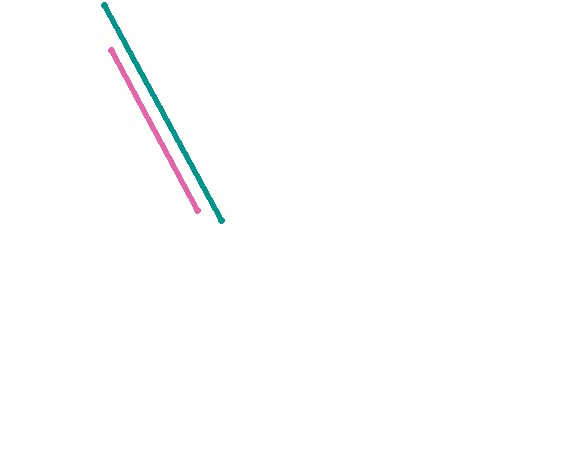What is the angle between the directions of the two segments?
Approximately 0 degrees.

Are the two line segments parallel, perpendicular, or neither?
Parallel — their directions differ by only 0.2°.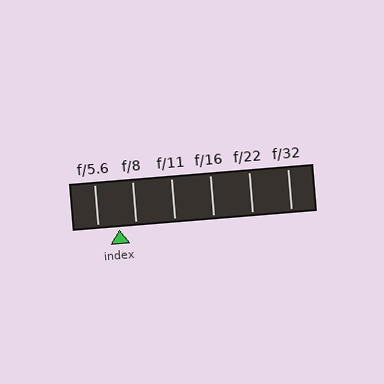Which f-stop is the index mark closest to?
The index mark is closest to f/8.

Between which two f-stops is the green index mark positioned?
The index mark is between f/5.6 and f/8.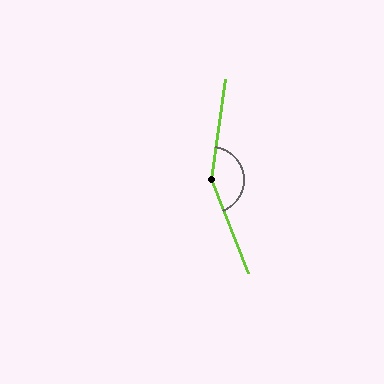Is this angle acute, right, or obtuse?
It is obtuse.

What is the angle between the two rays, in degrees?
Approximately 151 degrees.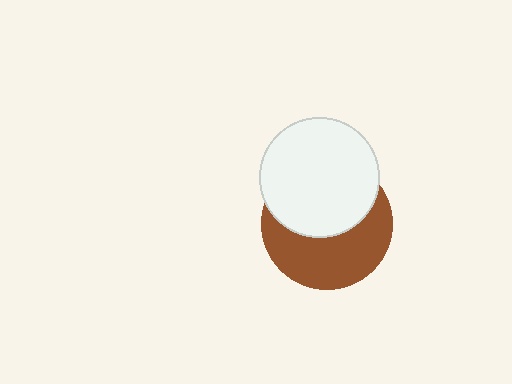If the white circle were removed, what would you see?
You would see the complete brown circle.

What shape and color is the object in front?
The object in front is a white circle.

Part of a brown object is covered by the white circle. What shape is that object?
It is a circle.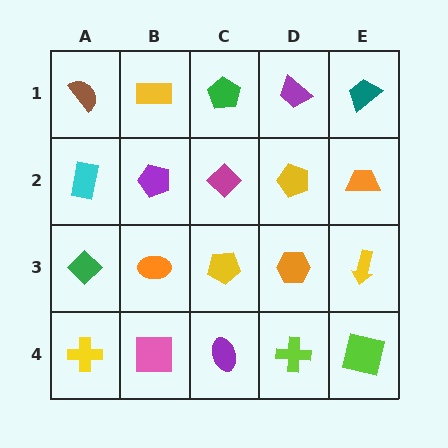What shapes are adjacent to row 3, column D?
A yellow pentagon (row 2, column D), a lime cross (row 4, column D), a yellow pentagon (row 3, column C), a yellow arrow (row 3, column E).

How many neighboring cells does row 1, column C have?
3.